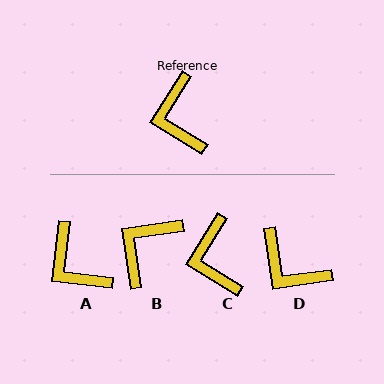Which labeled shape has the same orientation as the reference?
C.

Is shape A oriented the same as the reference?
No, it is off by about 25 degrees.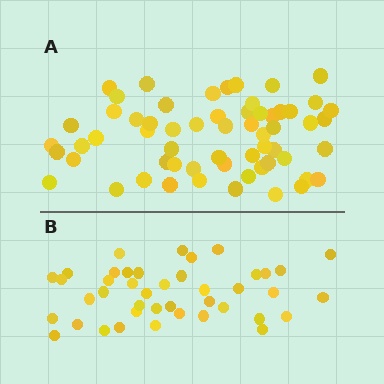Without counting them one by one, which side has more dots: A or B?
Region A (the top region) has more dots.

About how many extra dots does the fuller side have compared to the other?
Region A has approximately 20 more dots than region B.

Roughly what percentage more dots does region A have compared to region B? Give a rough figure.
About 45% more.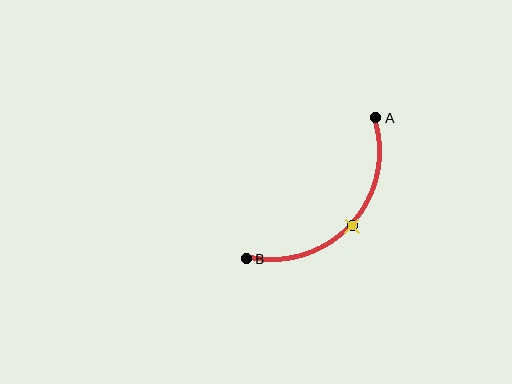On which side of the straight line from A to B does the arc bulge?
The arc bulges below and to the right of the straight line connecting A and B.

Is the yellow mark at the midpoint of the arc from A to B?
Yes. The yellow mark lies on the arc at equal arc-length from both A and B — it is the arc midpoint.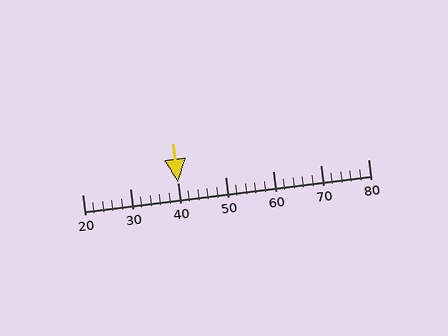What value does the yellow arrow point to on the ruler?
The yellow arrow points to approximately 40.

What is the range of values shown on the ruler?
The ruler shows values from 20 to 80.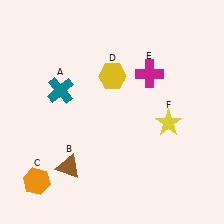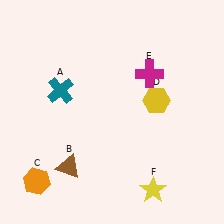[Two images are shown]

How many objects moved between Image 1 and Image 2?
2 objects moved between the two images.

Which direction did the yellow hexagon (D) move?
The yellow hexagon (D) moved right.